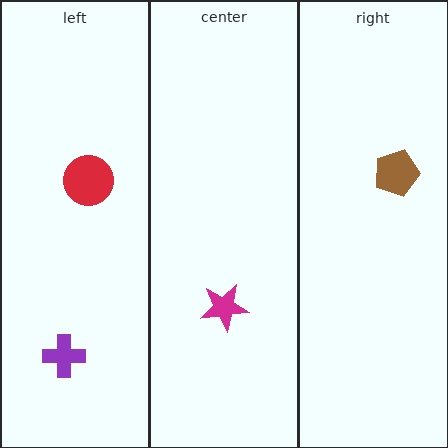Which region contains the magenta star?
The center region.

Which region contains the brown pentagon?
The right region.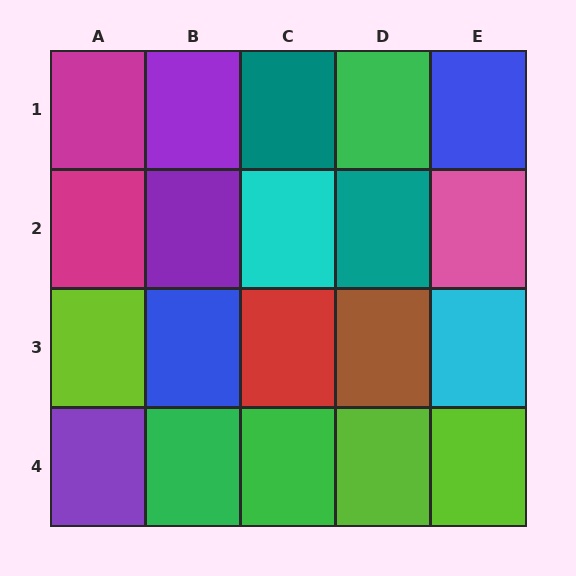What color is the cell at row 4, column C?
Green.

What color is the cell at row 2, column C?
Cyan.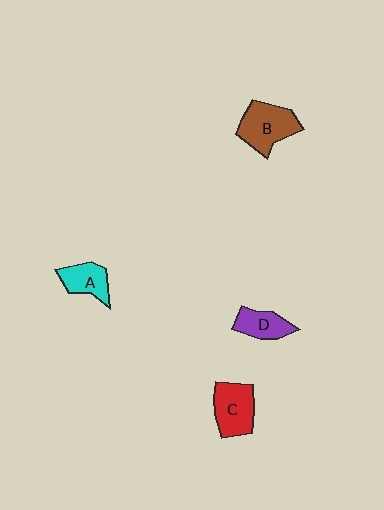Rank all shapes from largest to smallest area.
From largest to smallest: B (brown), C (red), A (cyan), D (purple).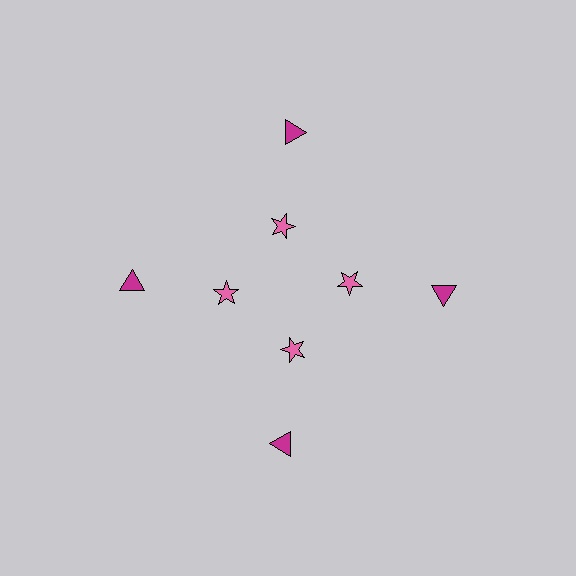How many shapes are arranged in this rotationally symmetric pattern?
There are 8 shapes, arranged in 4 groups of 2.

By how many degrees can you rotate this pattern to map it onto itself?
The pattern maps onto itself every 90 degrees of rotation.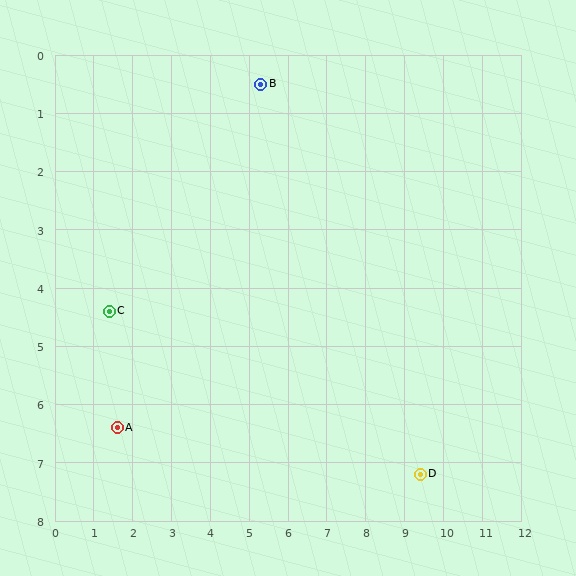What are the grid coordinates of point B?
Point B is at approximately (5.3, 0.5).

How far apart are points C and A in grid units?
Points C and A are about 2.0 grid units apart.